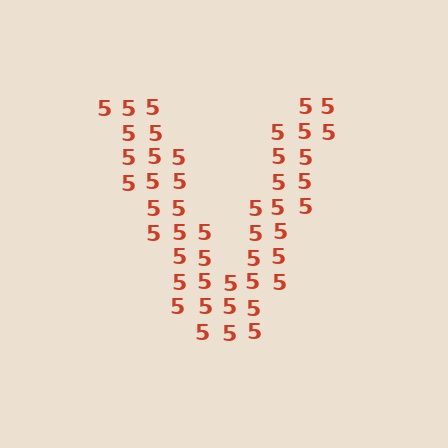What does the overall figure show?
The overall figure shows the letter V.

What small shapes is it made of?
It is made of small digit 5's.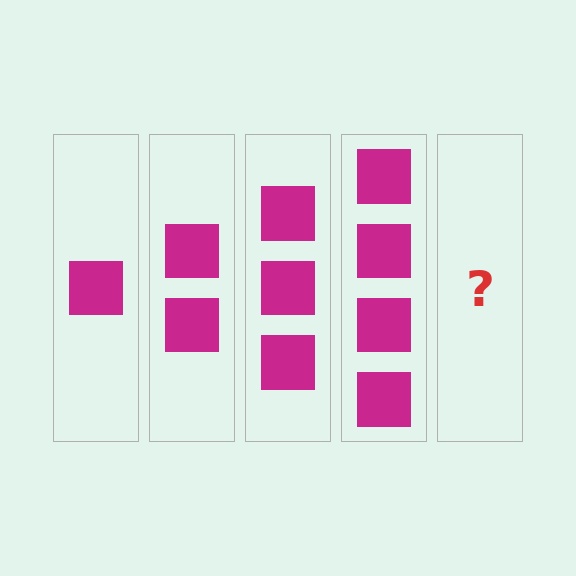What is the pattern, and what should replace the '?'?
The pattern is that each step adds one more square. The '?' should be 5 squares.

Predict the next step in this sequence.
The next step is 5 squares.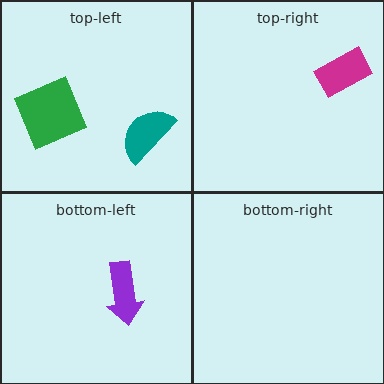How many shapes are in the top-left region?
2.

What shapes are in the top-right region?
The magenta rectangle.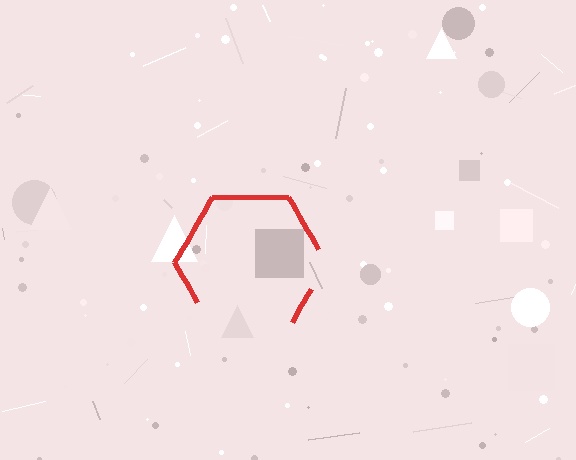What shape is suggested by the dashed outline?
The dashed outline suggests a hexagon.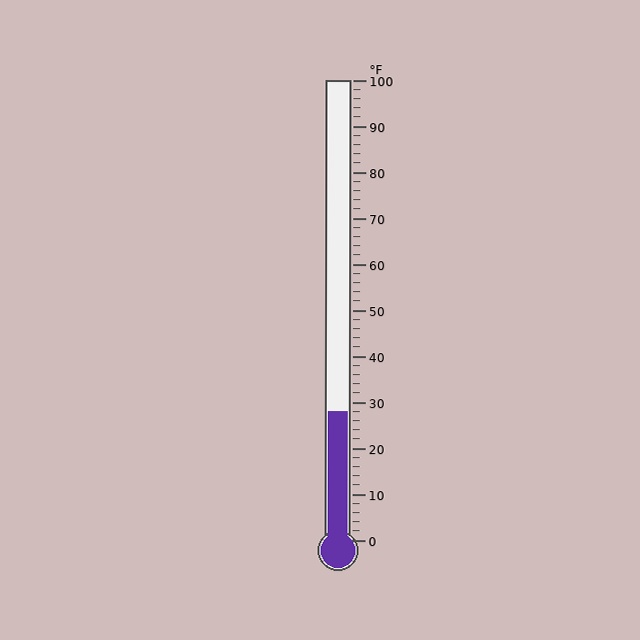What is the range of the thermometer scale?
The thermometer scale ranges from 0°F to 100°F.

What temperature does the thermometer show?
The thermometer shows approximately 28°F.